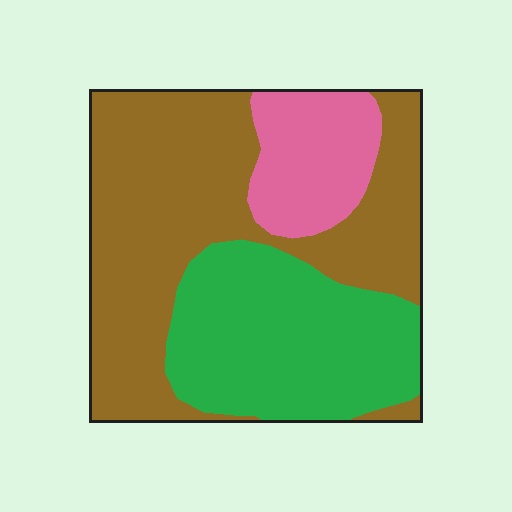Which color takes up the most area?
Brown, at roughly 50%.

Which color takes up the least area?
Pink, at roughly 15%.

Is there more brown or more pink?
Brown.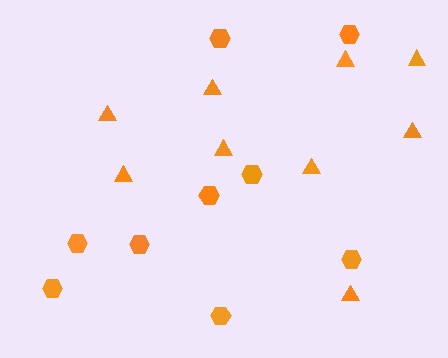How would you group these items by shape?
There are 2 groups: one group of triangles (9) and one group of hexagons (9).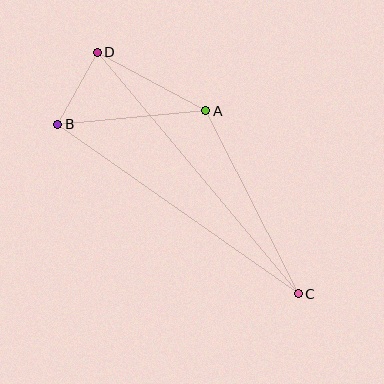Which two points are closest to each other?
Points B and D are closest to each other.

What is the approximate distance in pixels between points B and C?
The distance between B and C is approximately 294 pixels.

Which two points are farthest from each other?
Points C and D are farthest from each other.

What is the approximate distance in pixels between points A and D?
The distance between A and D is approximately 123 pixels.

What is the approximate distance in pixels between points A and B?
The distance between A and B is approximately 148 pixels.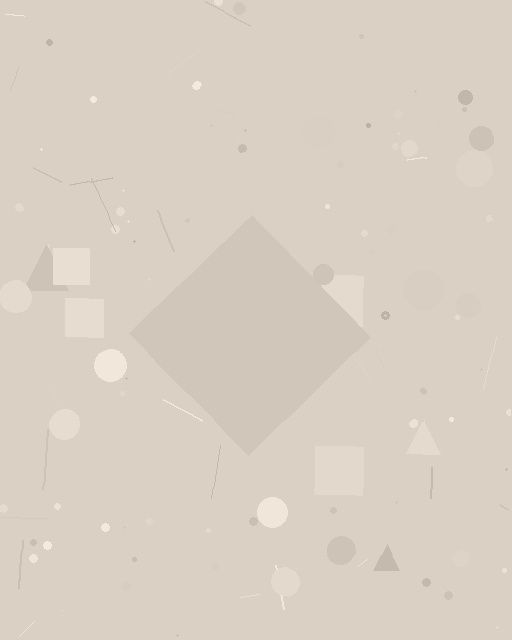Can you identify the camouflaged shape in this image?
The camouflaged shape is a diamond.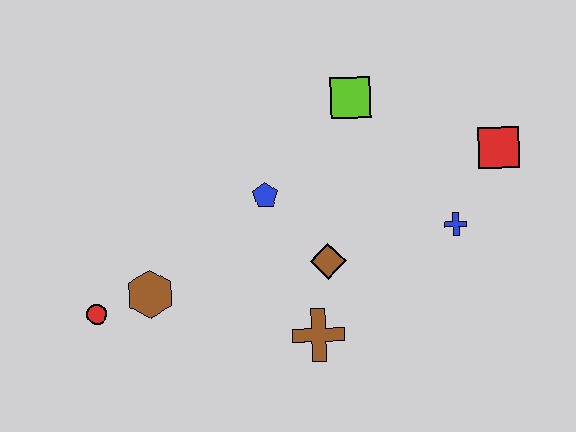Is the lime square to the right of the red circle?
Yes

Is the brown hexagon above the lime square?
No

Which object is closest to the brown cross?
The brown diamond is closest to the brown cross.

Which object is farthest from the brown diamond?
The red circle is farthest from the brown diamond.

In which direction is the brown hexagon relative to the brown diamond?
The brown hexagon is to the left of the brown diamond.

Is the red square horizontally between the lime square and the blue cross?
No